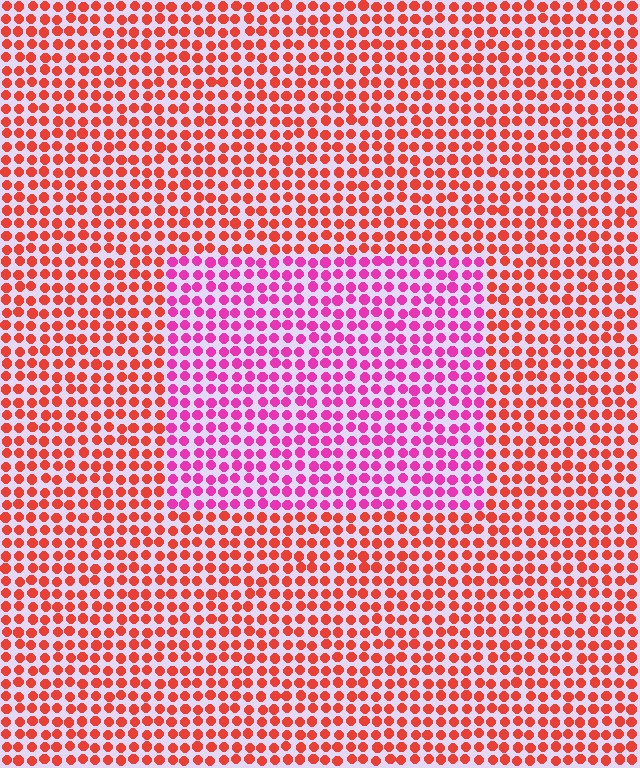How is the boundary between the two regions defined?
The boundary is defined purely by a slight shift in hue (about 47 degrees). Spacing, size, and orientation are identical on both sides.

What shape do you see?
I see a rectangle.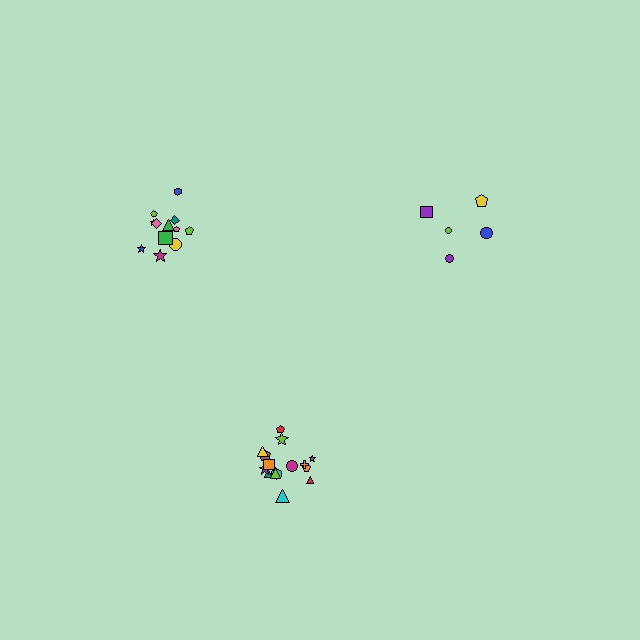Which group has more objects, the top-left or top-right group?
The top-left group.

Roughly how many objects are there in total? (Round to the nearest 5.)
Roughly 30 objects in total.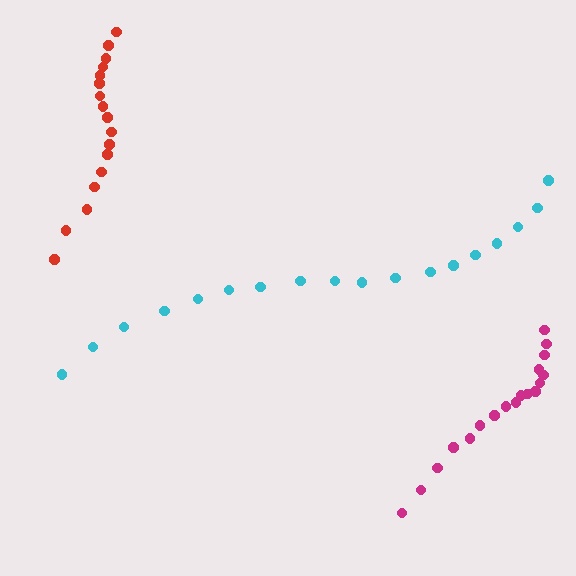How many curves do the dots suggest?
There are 3 distinct paths.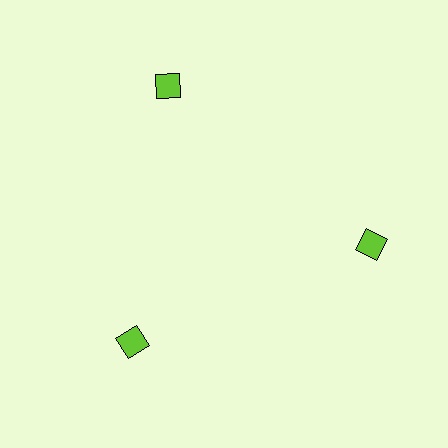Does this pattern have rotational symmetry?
Yes, this pattern has 3-fold rotational symmetry. It looks the same after rotating 120 degrees around the center.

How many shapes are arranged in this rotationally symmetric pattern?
There are 3 shapes, arranged in 3 groups of 1.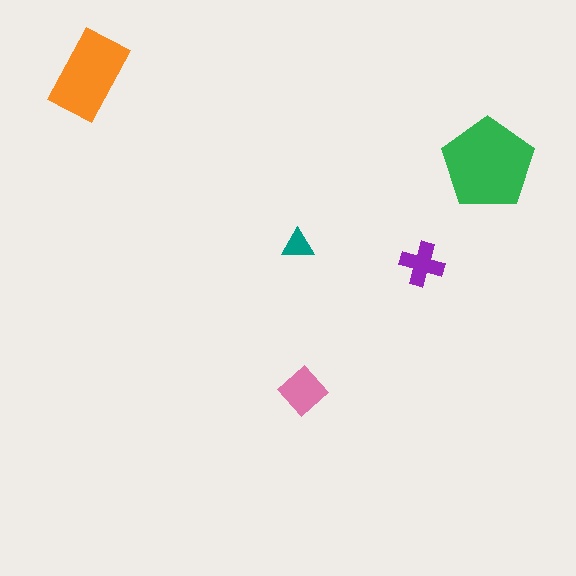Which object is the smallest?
The teal triangle.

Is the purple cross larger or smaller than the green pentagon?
Smaller.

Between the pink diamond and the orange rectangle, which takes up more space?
The orange rectangle.